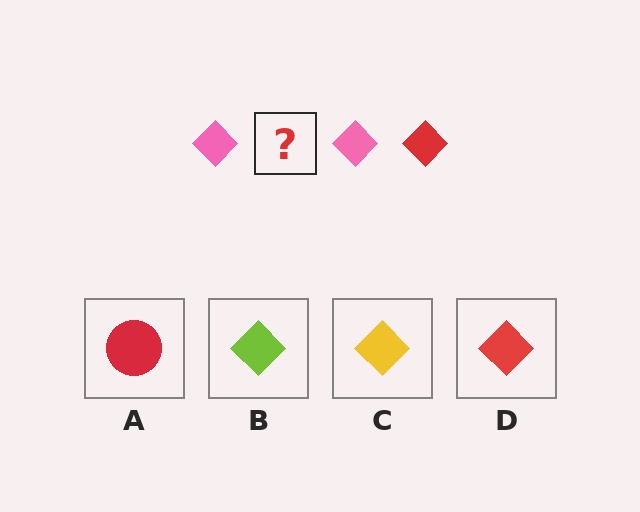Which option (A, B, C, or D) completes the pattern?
D.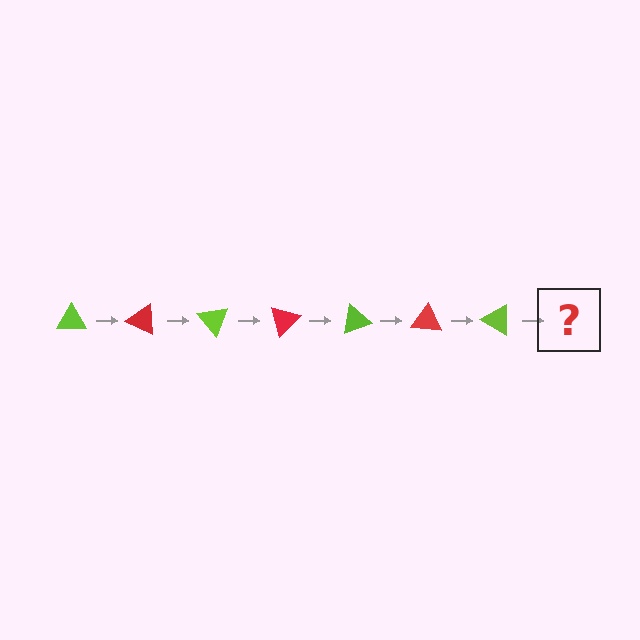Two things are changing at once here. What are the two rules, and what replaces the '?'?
The two rules are that it rotates 25 degrees each step and the color cycles through lime and red. The '?' should be a red triangle, rotated 175 degrees from the start.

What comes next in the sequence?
The next element should be a red triangle, rotated 175 degrees from the start.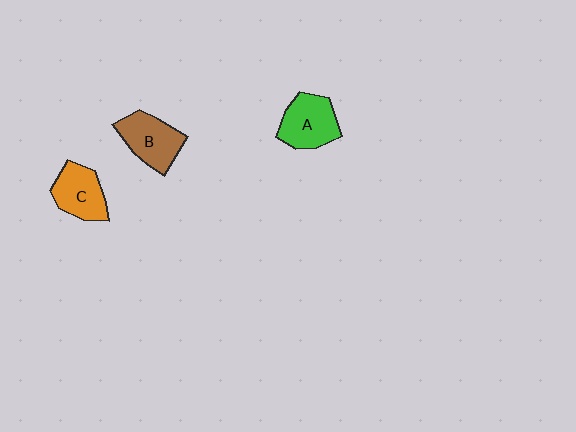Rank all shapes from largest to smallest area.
From largest to smallest: A (green), B (brown), C (orange).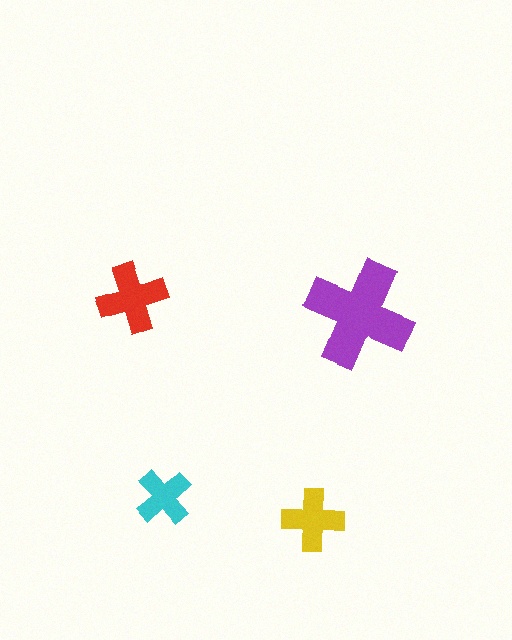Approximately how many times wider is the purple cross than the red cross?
About 1.5 times wider.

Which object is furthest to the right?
The purple cross is rightmost.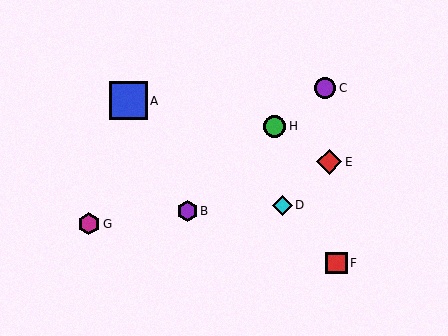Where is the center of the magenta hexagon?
The center of the magenta hexagon is at (89, 224).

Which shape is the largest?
The blue square (labeled A) is the largest.